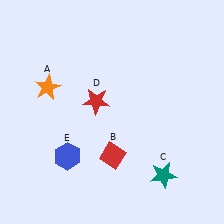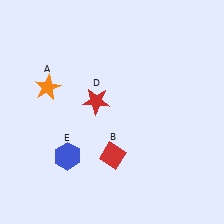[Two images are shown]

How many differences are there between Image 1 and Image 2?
There is 1 difference between the two images.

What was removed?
The teal star (C) was removed in Image 2.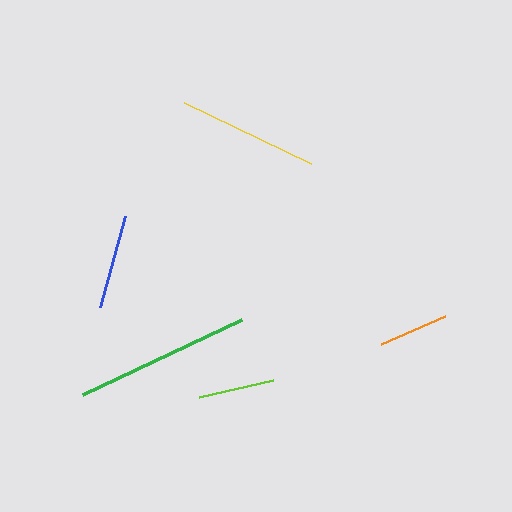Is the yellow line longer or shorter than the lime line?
The yellow line is longer than the lime line.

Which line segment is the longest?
The green line is the longest at approximately 176 pixels.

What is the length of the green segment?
The green segment is approximately 176 pixels long.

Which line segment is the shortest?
The orange line is the shortest at approximately 70 pixels.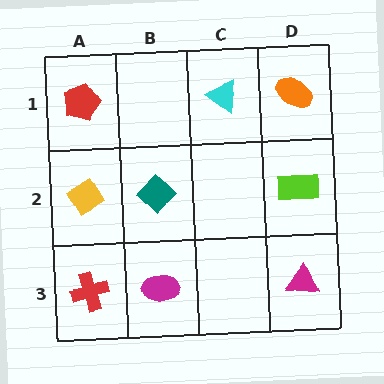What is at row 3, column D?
A magenta triangle.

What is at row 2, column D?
A lime rectangle.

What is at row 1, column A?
A red pentagon.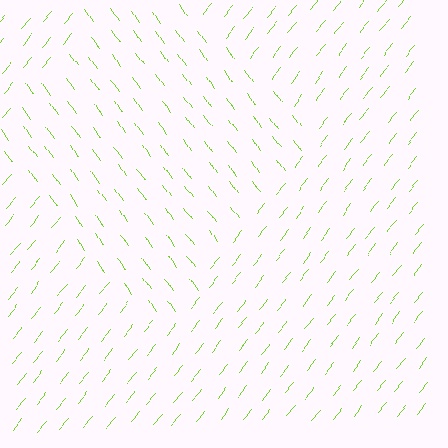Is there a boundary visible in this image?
Yes, there is a texture boundary formed by a change in line orientation.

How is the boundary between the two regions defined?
The boundary is defined purely by a change in line orientation (approximately 74 degrees difference). All lines are the same color and thickness.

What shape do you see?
I see a diamond.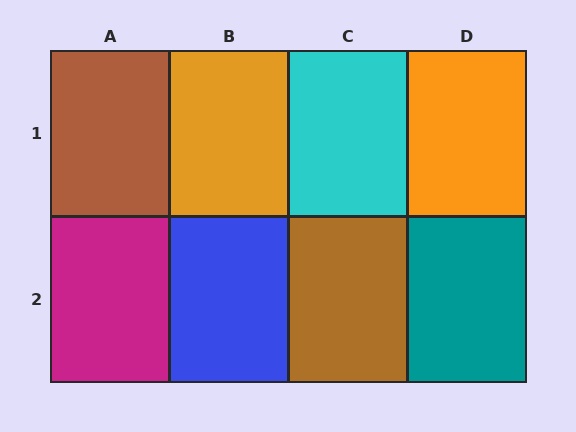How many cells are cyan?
1 cell is cyan.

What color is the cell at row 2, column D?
Teal.